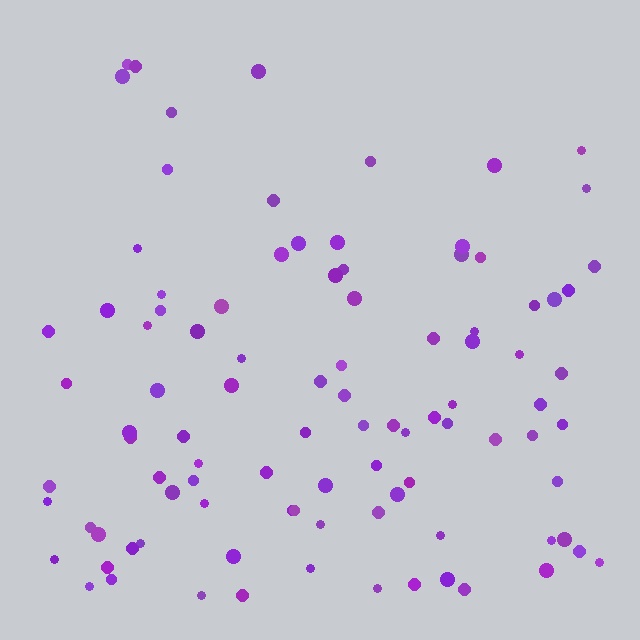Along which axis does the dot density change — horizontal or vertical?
Vertical.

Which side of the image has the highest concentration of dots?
The bottom.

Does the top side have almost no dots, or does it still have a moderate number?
Still a moderate number, just noticeably fewer than the bottom.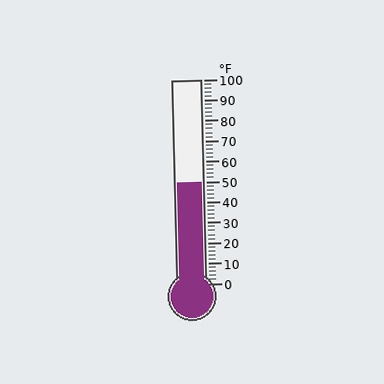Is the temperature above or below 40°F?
The temperature is above 40°F.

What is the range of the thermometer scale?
The thermometer scale ranges from 0°F to 100°F.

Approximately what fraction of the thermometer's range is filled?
The thermometer is filled to approximately 50% of its range.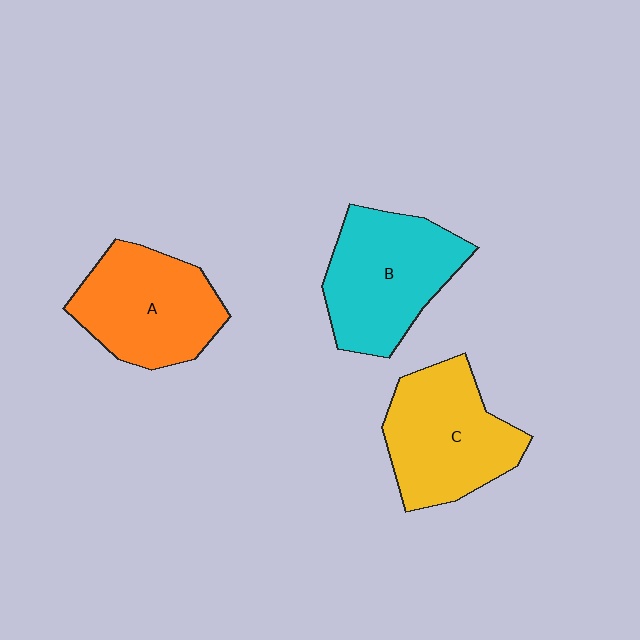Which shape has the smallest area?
Shape A (orange).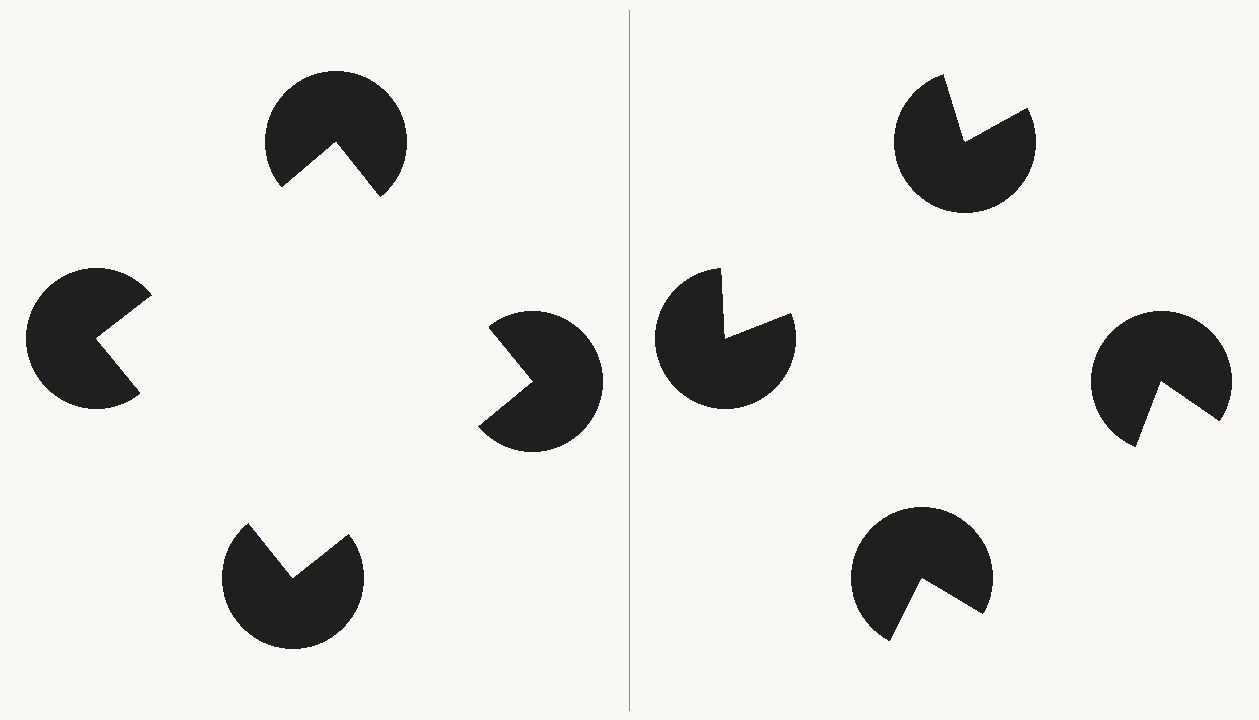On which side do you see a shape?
An illusory square appears on the left side. On the right side the wedge cuts are rotated, so no coherent shape forms.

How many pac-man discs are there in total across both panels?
8 — 4 on each side.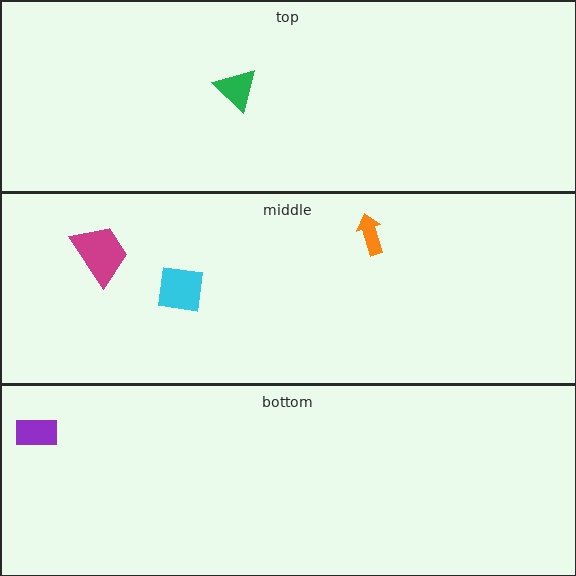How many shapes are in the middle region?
3.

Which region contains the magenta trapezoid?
The middle region.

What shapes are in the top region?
The green triangle.